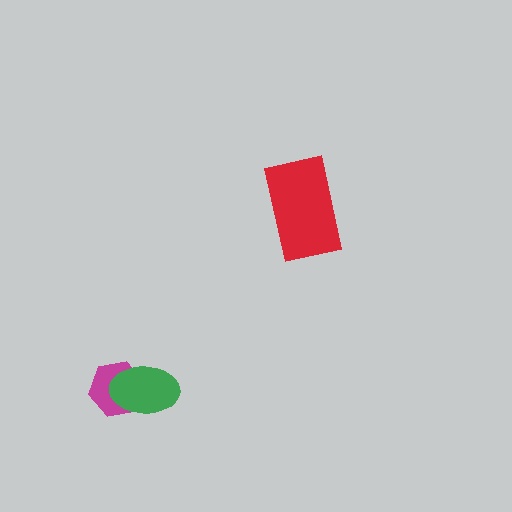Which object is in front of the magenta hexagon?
The green ellipse is in front of the magenta hexagon.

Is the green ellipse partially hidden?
No, no other shape covers it.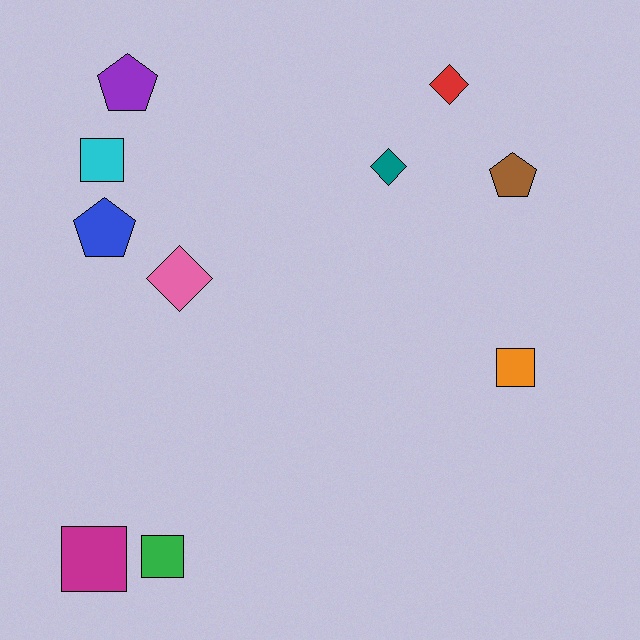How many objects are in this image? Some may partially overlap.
There are 10 objects.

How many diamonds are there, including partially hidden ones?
There are 3 diamonds.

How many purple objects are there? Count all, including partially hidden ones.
There is 1 purple object.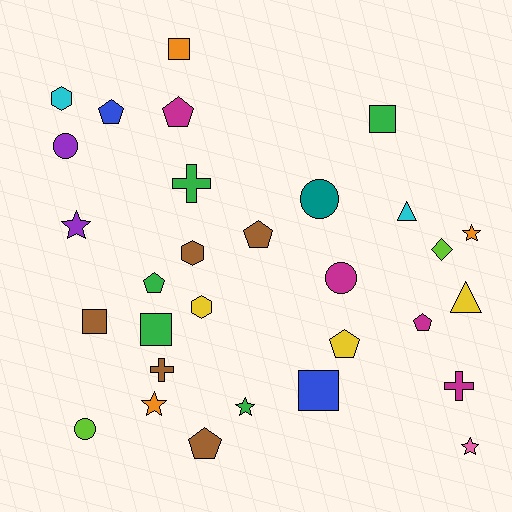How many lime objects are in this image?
There are 2 lime objects.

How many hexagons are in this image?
There are 3 hexagons.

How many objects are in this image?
There are 30 objects.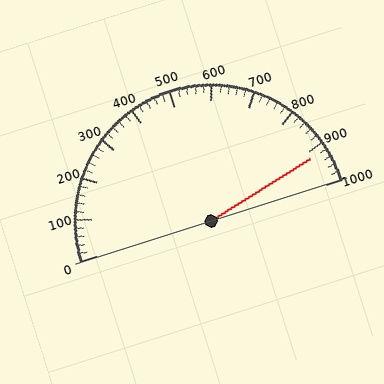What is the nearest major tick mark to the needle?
The nearest major tick mark is 900.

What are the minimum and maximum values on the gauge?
The gauge ranges from 0 to 1000.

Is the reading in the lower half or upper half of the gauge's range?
The reading is in the upper half of the range (0 to 1000).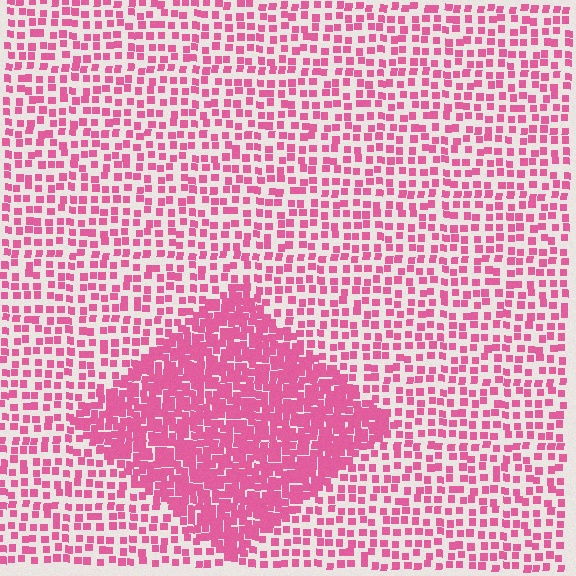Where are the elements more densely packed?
The elements are more densely packed inside the diamond boundary.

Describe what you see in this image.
The image contains small pink elements arranged at two different densities. A diamond-shaped region is visible where the elements are more densely packed than the surrounding area.